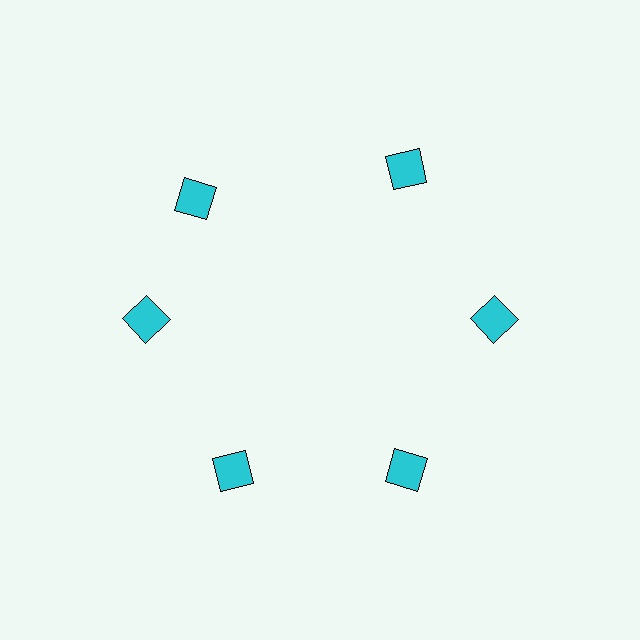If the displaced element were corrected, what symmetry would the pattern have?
It would have 6-fold rotational symmetry — the pattern would map onto itself every 60 degrees.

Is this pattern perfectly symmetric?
No. The 6 cyan squares are arranged in a ring, but one element near the 11 o'clock position is rotated out of alignment along the ring, breaking the 6-fold rotational symmetry.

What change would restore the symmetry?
The symmetry would be restored by rotating it back into even spacing with its neighbors so that all 6 squares sit at equal angles and equal distance from the center.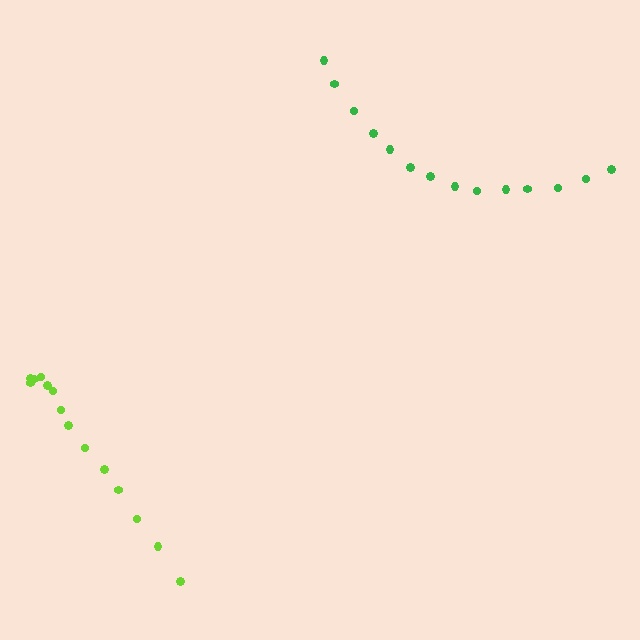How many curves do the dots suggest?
There are 2 distinct paths.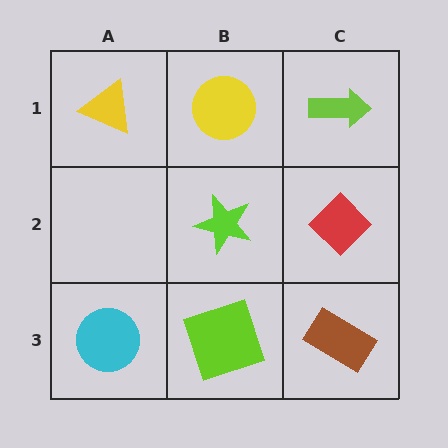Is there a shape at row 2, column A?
No, that cell is empty.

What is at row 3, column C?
A brown rectangle.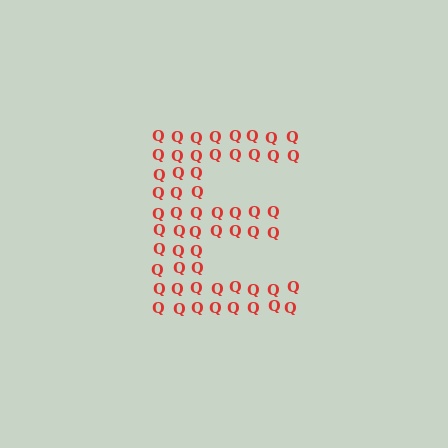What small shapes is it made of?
It is made of small letter Q's.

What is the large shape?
The large shape is the letter E.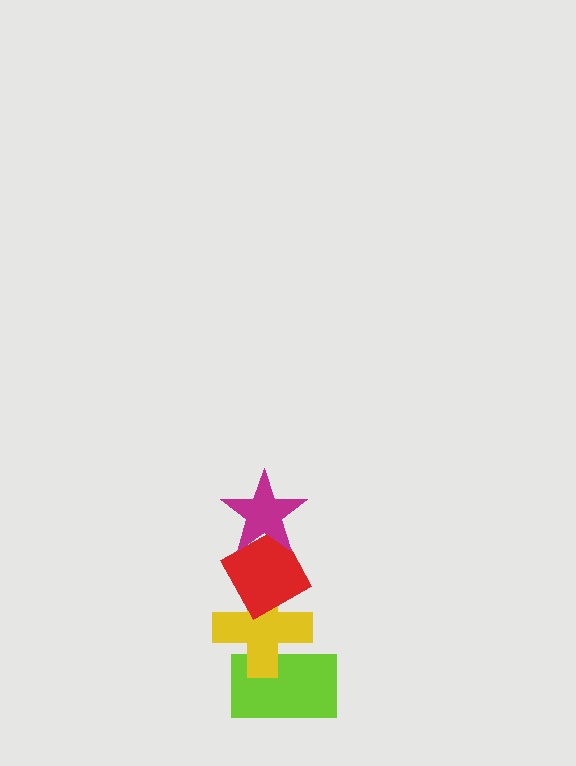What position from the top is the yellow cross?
The yellow cross is 3rd from the top.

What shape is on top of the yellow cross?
The red diamond is on top of the yellow cross.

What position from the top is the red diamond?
The red diamond is 2nd from the top.